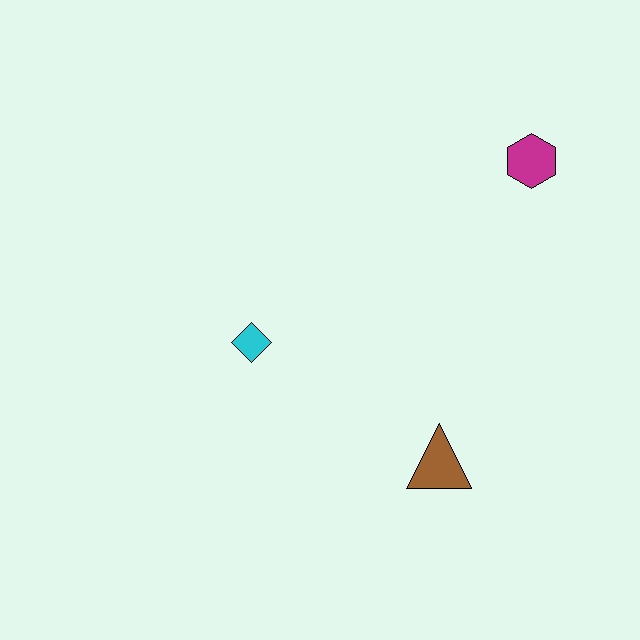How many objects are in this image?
There are 3 objects.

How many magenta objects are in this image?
There is 1 magenta object.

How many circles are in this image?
There are no circles.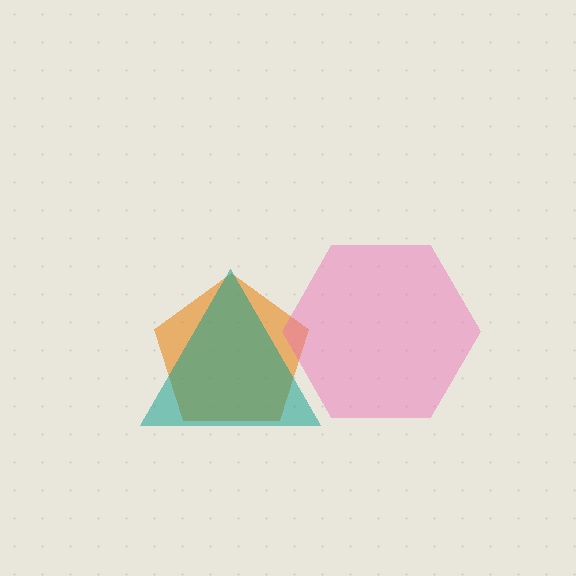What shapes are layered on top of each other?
The layered shapes are: an orange pentagon, a teal triangle, a pink hexagon.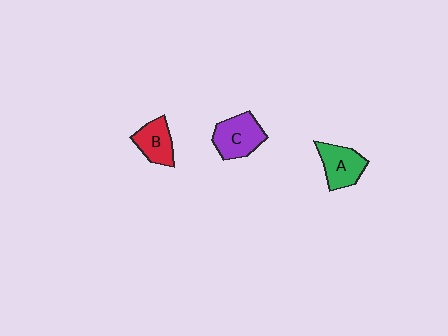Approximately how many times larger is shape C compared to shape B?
Approximately 1.3 times.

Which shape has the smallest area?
Shape B (red).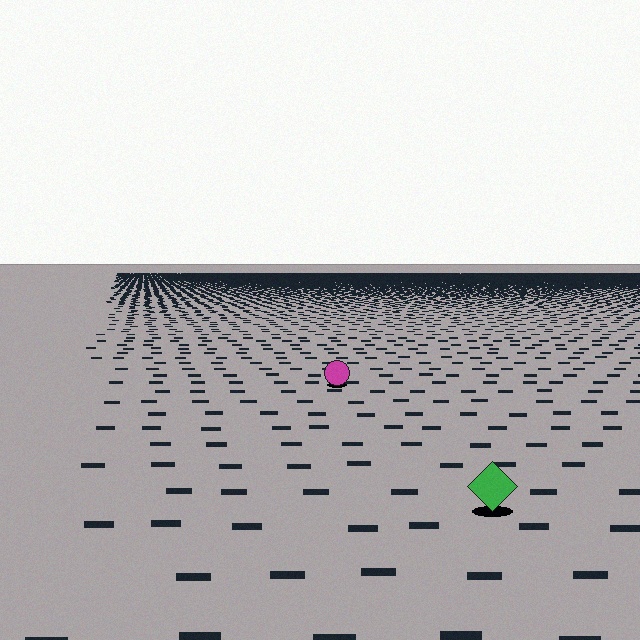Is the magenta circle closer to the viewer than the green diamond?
No. The green diamond is closer — you can tell from the texture gradient: the ground texture is coarser near it.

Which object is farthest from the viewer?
The magenta circle is farthest from the viewer. It appears smaller and the ground texture around it is denser.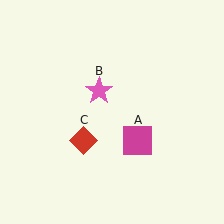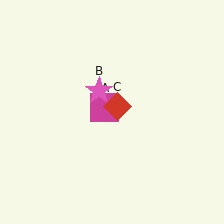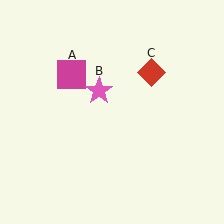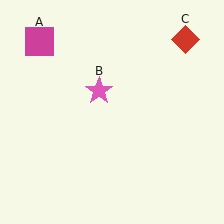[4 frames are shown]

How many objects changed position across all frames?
2 objects changed position: magenta square (object A), red diamond (object C).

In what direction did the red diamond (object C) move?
The red diamond (object C) moved up and to the right.